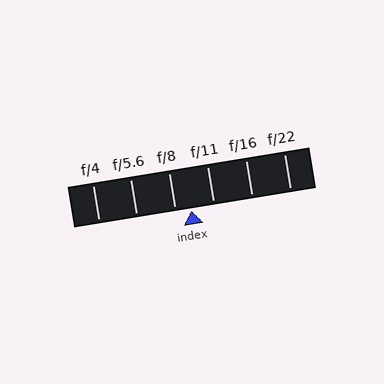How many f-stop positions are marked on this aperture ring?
There are 6 f-stop positions marked.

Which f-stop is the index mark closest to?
The index mark is closest to f/8.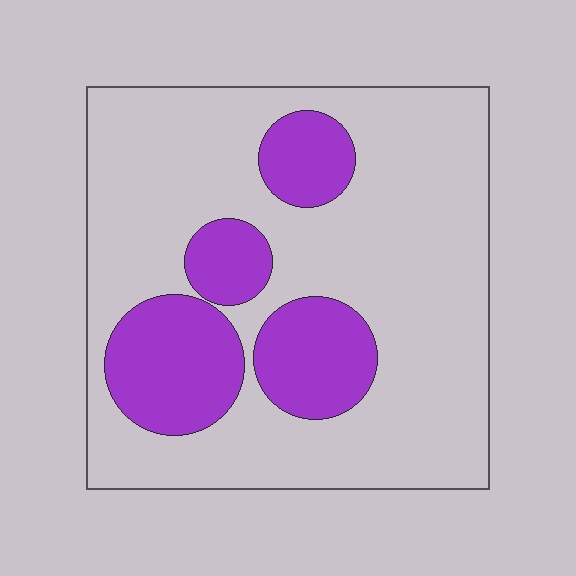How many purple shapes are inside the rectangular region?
4.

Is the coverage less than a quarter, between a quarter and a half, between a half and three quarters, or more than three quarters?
Between a quarter and a half.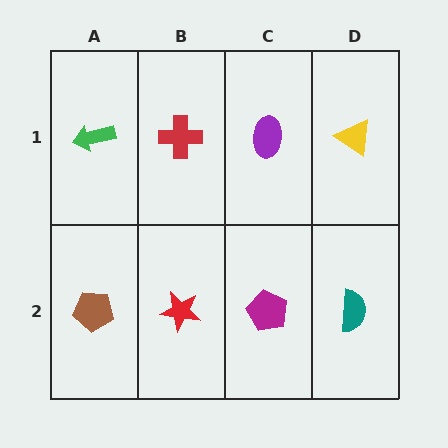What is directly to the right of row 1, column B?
A purple ellipse.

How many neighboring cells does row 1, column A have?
2.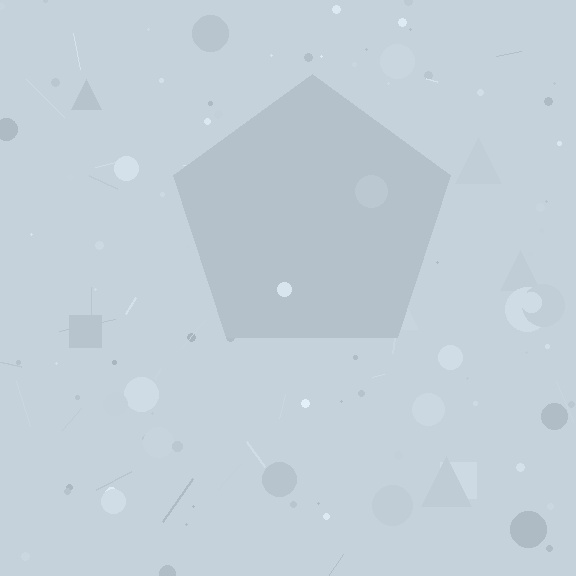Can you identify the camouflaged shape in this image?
The camouflaged shape is a pentagon.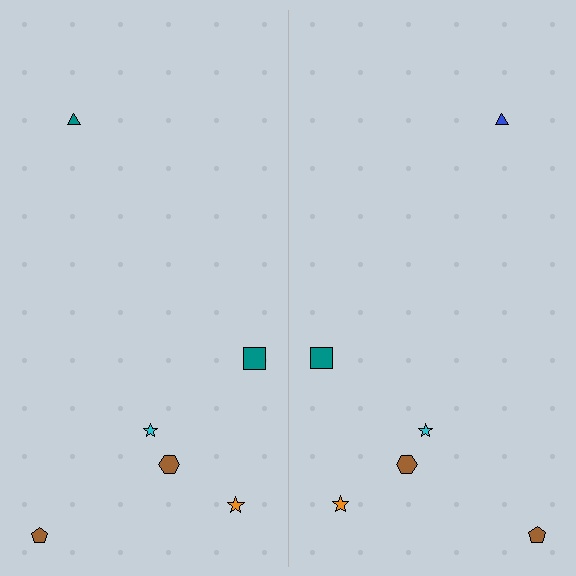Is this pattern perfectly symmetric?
No, the pattern is not perfectly symmetric. The blue triangle on the right side breaks the symmetry — its mirror counterpart is teal.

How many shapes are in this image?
There are 12 shapes in this image.